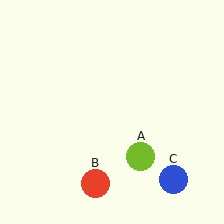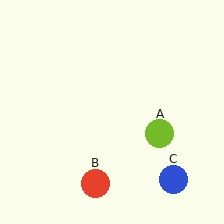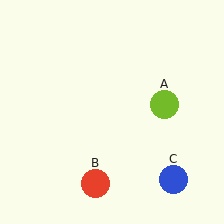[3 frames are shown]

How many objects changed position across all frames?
1 object changed position: lime circle (object A).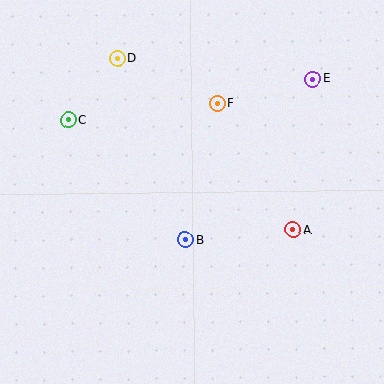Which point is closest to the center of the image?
Point B at (185, 240) is closest to the center.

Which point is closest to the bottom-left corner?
Point B is closest to the bottom-left corner.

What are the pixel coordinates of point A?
Point A is at (293, 230).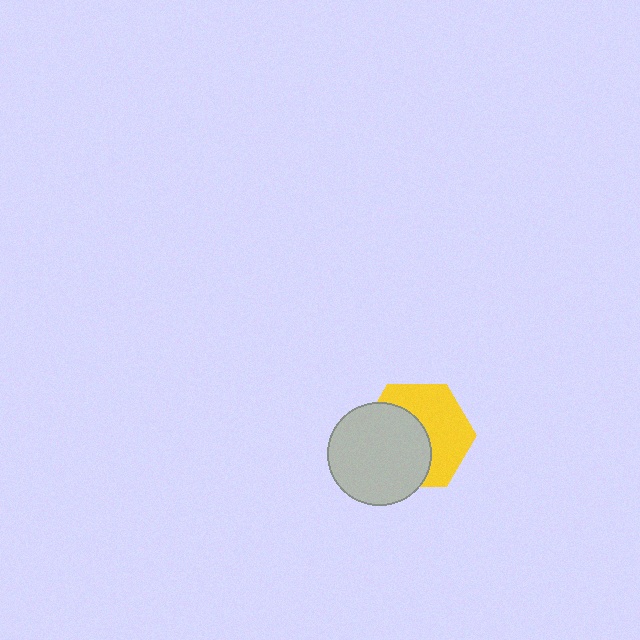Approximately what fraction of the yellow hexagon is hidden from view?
Roughly 49% of the yellow hexagon is hidden behind the light gray circle.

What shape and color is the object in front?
The object in front is a light gray circle.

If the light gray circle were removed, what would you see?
You would see the complete yellow hexagon.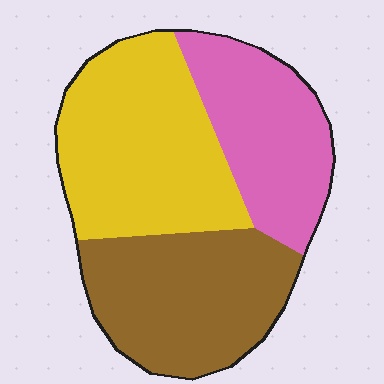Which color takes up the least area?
Pink, at roughly 25%.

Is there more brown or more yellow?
Yellow.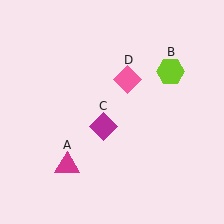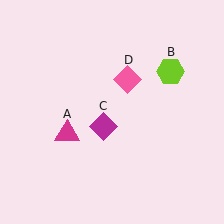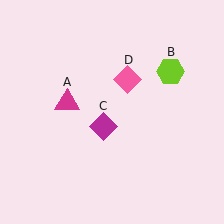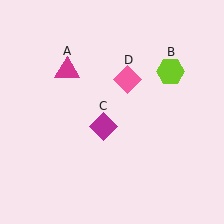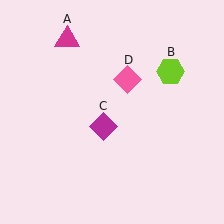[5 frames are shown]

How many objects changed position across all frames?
1 object changed position: magenta triangle (object A).